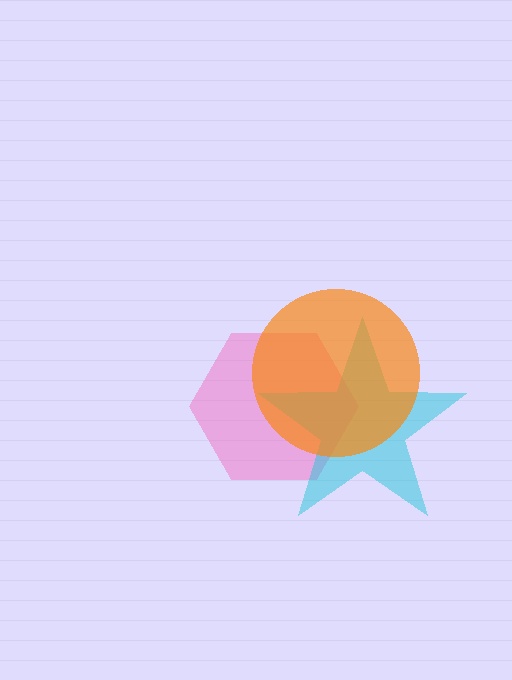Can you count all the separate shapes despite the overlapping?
Yes, there are 3 separate shapes.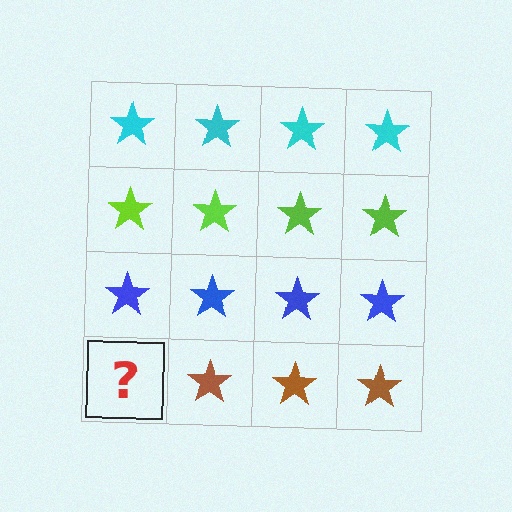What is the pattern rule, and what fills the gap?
The rule is that each row has a consistent color. The gap should be filled with a brown star.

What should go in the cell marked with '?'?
The missing cell should contain a brown star.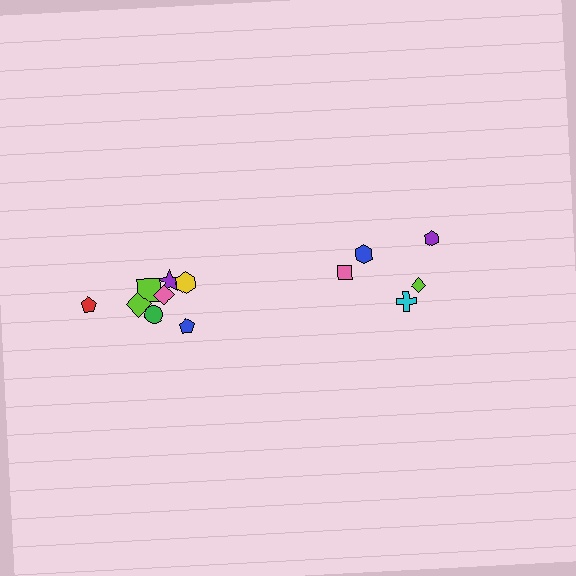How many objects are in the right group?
There are 5 objects.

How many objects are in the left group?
There are 8 objects.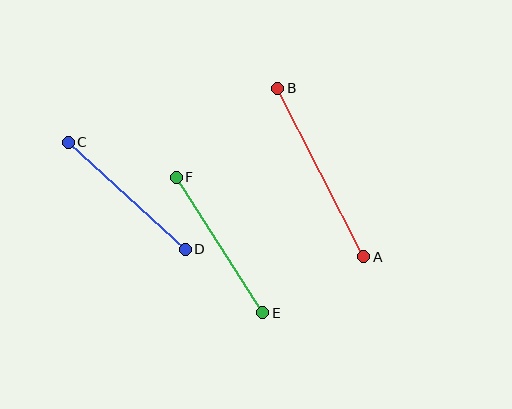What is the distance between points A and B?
The distance is approximately 190 pixels.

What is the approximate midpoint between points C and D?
The midpoint is at approximately (127, 196) pixels.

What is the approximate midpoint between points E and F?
The midpoint is at approximately (220, 245) pixels.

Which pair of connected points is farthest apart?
Points A and B are farthest apart.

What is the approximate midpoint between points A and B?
The midpoint is at approximately (321, 173) pixels.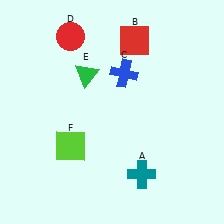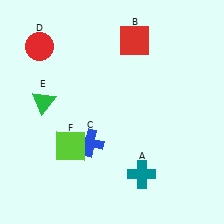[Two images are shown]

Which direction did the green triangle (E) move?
The green triangle (E) moved left.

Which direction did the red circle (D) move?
The red circle (D) moved left.